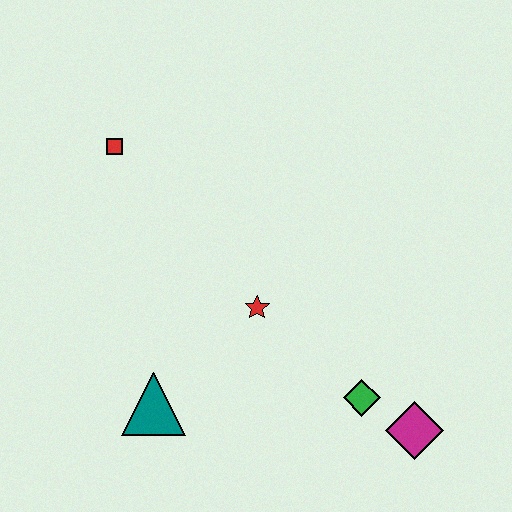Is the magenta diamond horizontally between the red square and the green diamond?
No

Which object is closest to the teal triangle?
The red star is closest to the teal triangle.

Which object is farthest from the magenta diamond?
The red square is farthest from the magenta diamond.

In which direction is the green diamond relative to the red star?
The green diamond is to the right of the red star.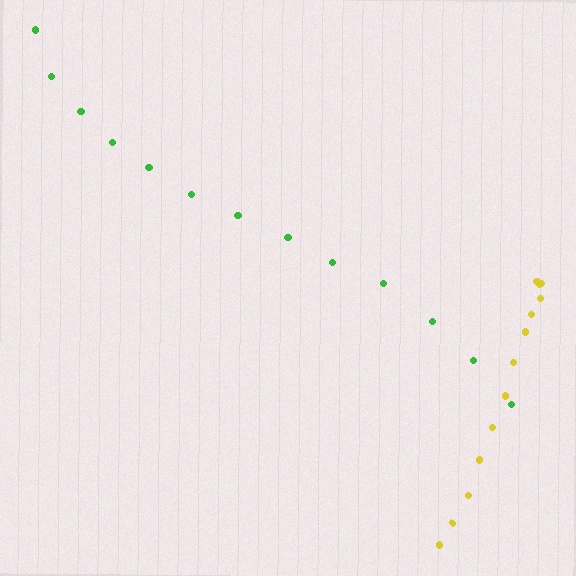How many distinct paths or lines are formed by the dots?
There are 2 distinct paths.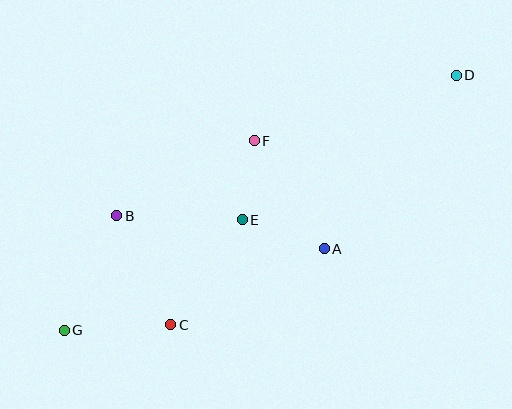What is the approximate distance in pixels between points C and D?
The distance between C and D is approximately 379 pixels.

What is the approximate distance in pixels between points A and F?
The distance between A and F is approximately 129 pixels.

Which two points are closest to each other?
Points E and F are closest to each other.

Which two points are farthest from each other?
Points D and G are farthest from each other.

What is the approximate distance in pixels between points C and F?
The distance between C and F is approximately 202 pixels.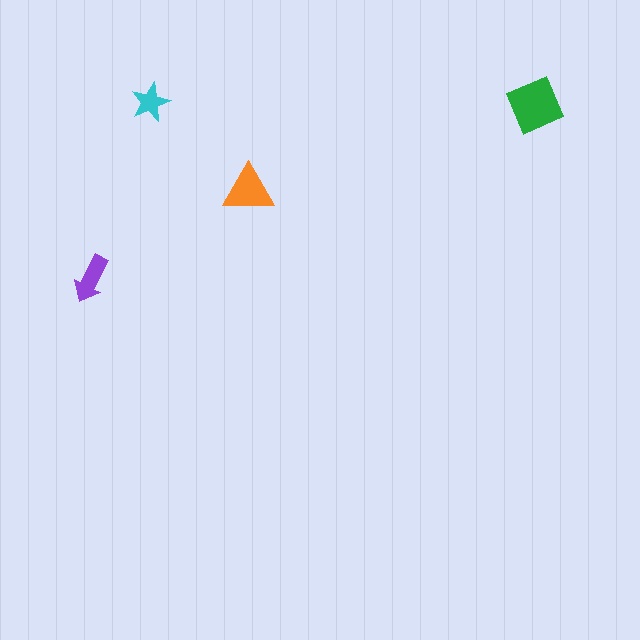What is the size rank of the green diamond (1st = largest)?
1st.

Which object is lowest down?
The purple arrow is bottommost.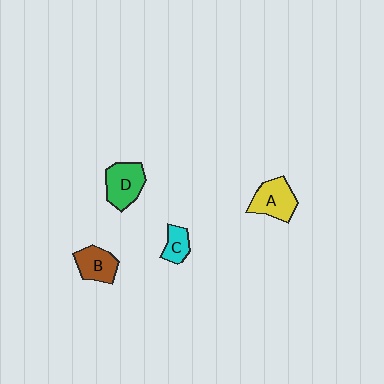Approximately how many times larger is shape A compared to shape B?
Approximately 1.2 times.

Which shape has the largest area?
Shape D (green).